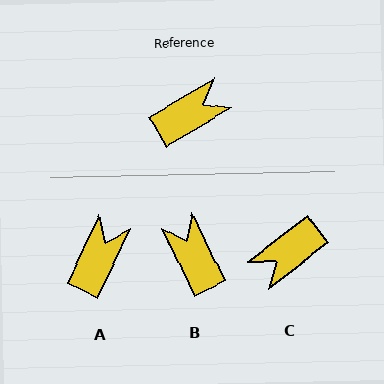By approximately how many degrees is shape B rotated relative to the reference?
Approximately 85 degrees counter-clockwise.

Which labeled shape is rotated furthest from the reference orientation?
C, about 173 degrees away.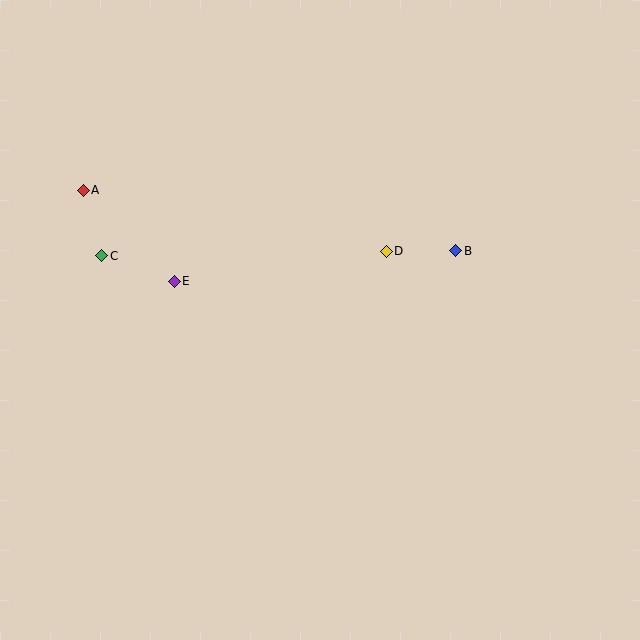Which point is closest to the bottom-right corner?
Point B is closest to the bottom-right corner.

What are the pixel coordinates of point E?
Point E is at (174, 281).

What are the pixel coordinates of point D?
Point D is at (386, 251).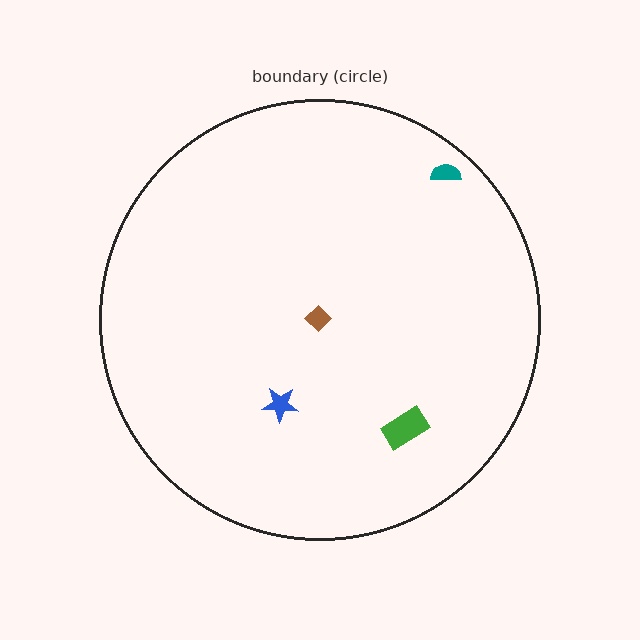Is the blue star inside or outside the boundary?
Inside.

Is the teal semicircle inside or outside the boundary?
Inside.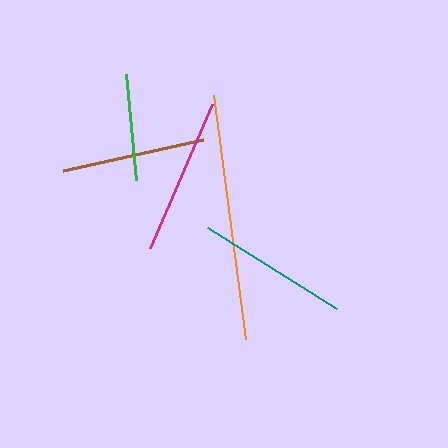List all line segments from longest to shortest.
From longest to shortest: orange, magenta, teal, brown, green.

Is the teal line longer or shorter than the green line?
The teal line is longer than the green line.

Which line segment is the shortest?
The green line is the shortest at approximately 107 pixels.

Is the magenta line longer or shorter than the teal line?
The magenta line is longer than the teal line.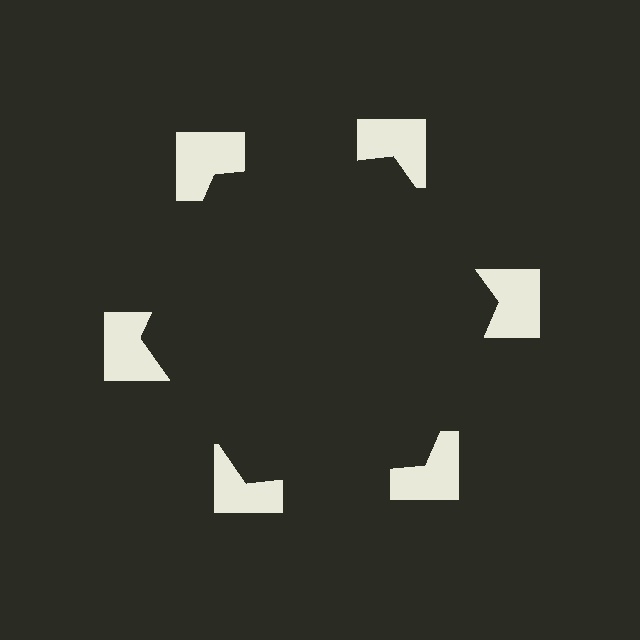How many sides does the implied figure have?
6 sides.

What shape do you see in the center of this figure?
An illusory hexagon — its edges are inferred from the aligned wedge cuts in the notched squares, not physically drawn.